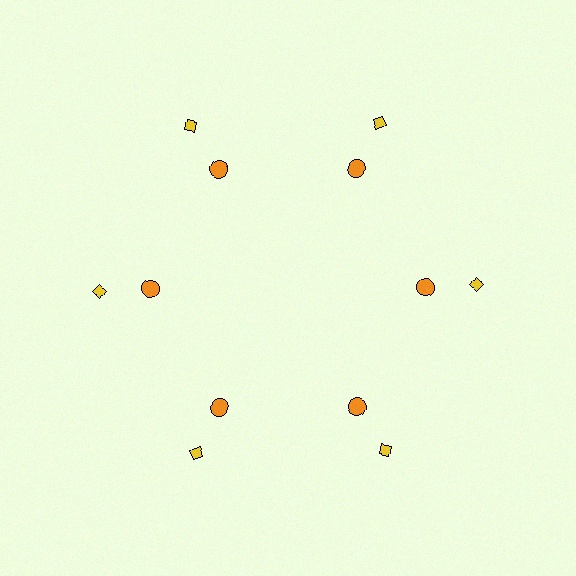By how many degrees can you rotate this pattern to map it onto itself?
The pattern maps onto itself every 60 degrees of rotation.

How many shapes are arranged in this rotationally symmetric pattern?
There are 12 shapes, arranged in 6 groups of 2.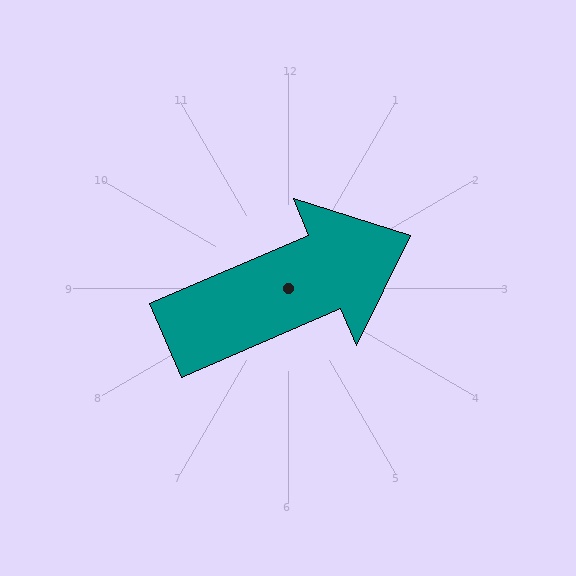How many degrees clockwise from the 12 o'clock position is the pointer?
Approximately 67 degrees.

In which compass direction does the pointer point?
Northeast.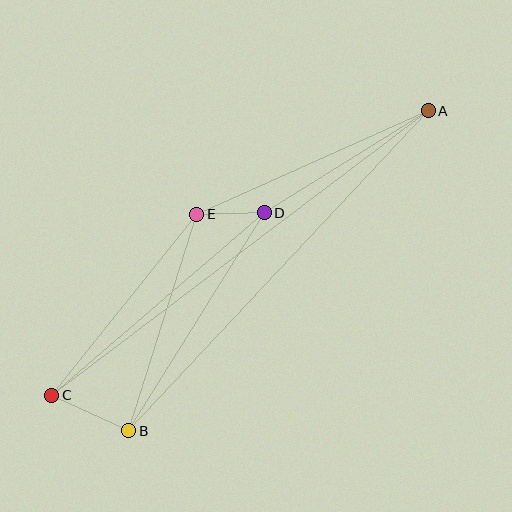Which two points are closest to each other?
Points D and E are closest to each other.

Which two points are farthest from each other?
Points A and C are farthest from each other.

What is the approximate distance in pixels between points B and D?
The distance between B and D is approximately 257 pixels.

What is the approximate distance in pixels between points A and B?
The distance between A and B is approximately 438 pixels.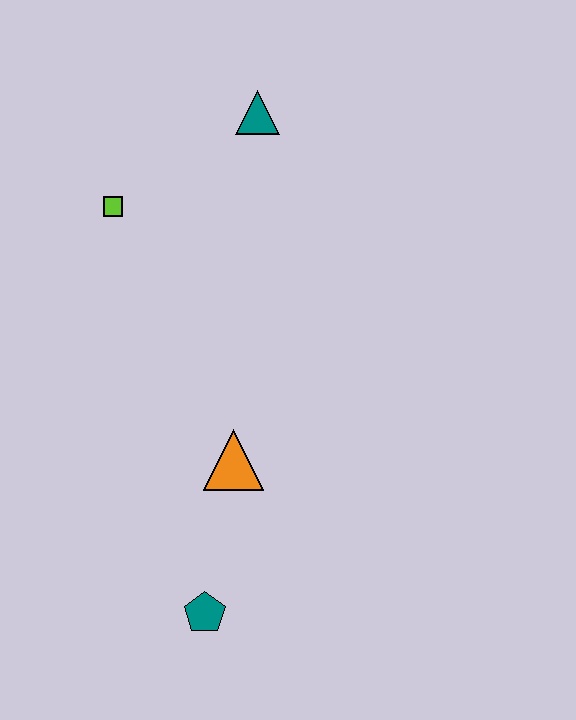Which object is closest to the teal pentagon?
The orange triangle is closest to the teal pentagon.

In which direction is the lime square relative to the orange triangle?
The lime square is above the orange triangle.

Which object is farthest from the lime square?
The teal pentagon is farthest from the lime square.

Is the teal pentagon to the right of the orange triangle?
No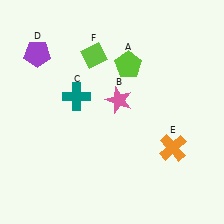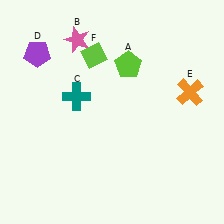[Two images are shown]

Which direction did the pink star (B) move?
The pink star (B) moved up.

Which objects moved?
The objects that moved are: the pink star (B), the orange cross (E).